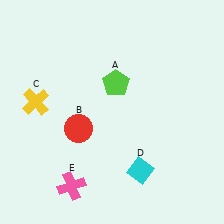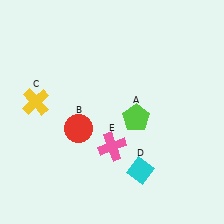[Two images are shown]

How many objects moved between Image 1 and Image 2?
2 objects moved between the two images.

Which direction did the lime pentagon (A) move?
The lime pentagon (A) moved down.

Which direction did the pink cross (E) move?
The pink cross (E) moved right.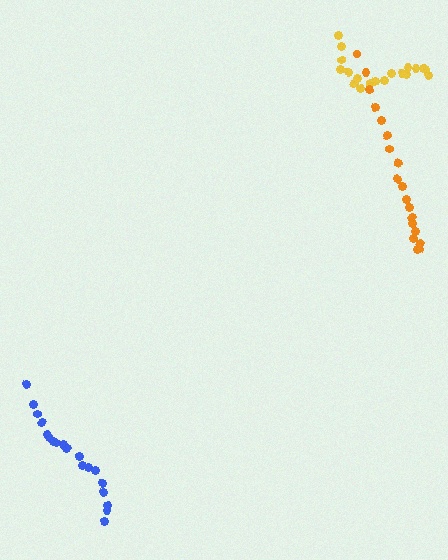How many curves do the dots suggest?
There are 3 distinct paths.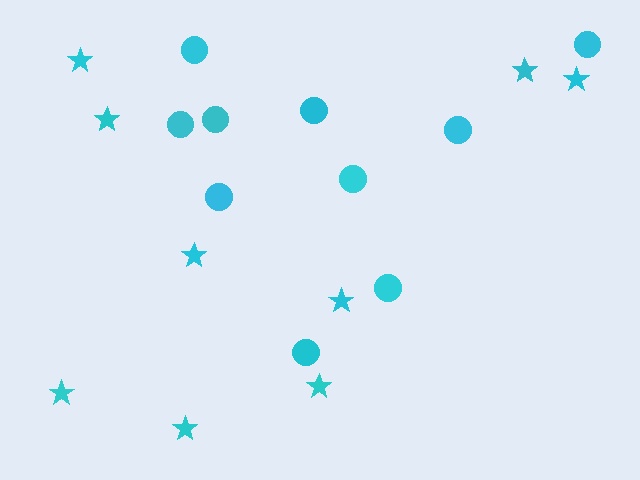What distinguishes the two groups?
There are 2 groups: one group of stars (9) and one group of circles (10).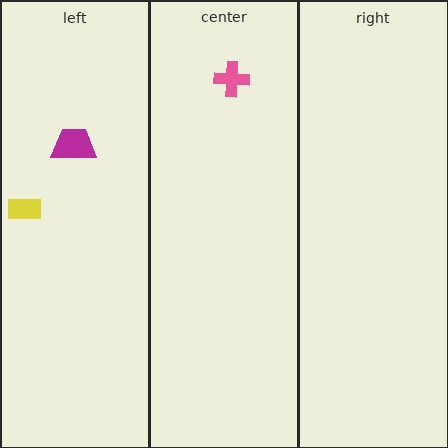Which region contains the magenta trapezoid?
The left region.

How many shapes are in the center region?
1.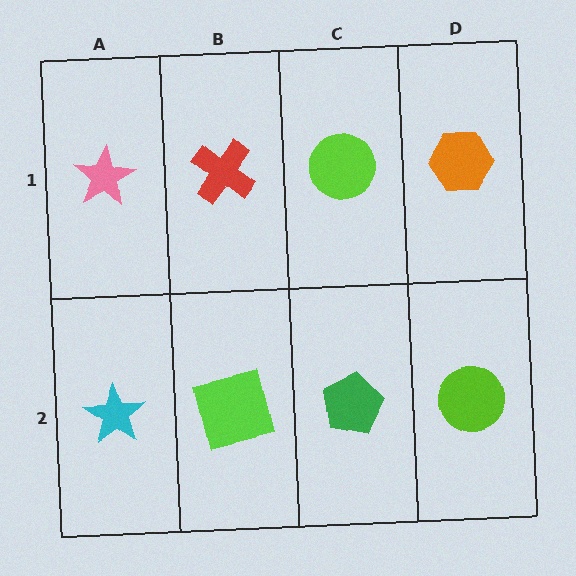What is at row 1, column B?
A red cross.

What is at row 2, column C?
A green pentagon.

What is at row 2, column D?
A lime circle.